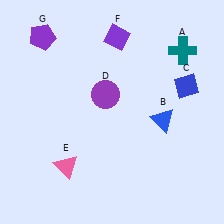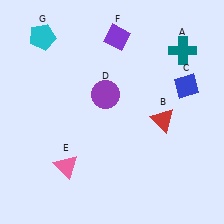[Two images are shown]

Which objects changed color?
B changed from blue to red. G changed from purple to cyan.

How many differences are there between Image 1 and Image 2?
There are 2 differences between the two images.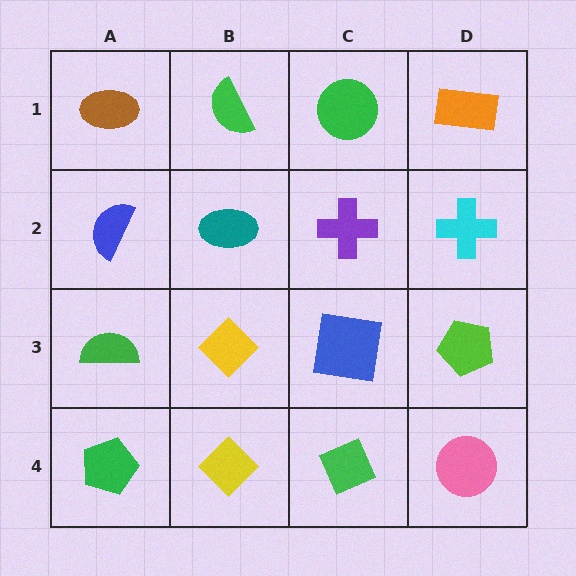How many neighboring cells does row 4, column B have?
3.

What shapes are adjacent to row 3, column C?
A purple cross (row 2, column C), a green diamond (row 4, column C), a yellow diamond (row 3, column B), a lime pentagon (row 3, column D).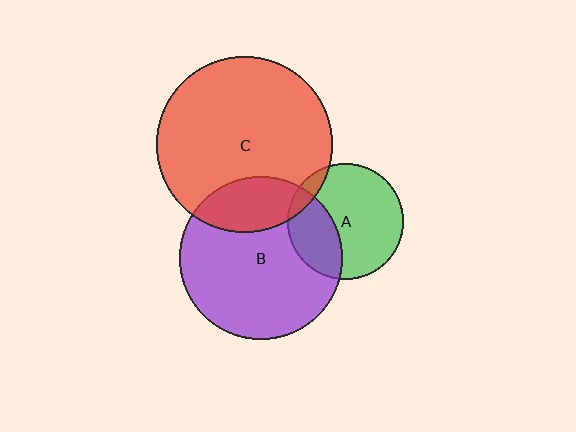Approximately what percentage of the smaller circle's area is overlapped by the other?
Approximately 25%.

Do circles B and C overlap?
Yes.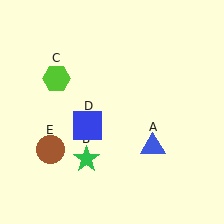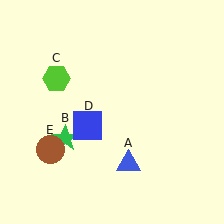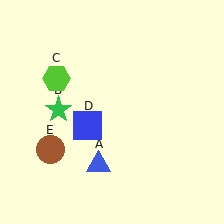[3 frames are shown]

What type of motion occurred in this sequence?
The blue triangle (object A), green star (object B) rotated clockwise around the center of the scene.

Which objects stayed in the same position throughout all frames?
Lime hexagon (object C) and blue square (object D) and brown circle (object E) remained stationary.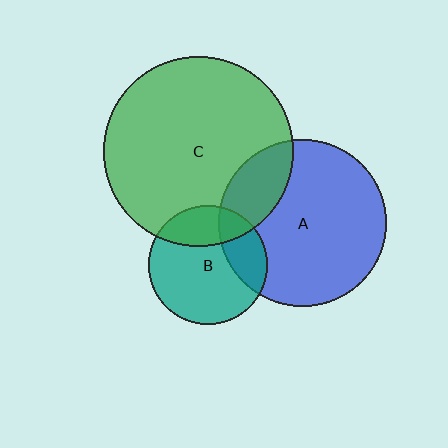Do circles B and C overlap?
Yes.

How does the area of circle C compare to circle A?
Approximately 1.3 times.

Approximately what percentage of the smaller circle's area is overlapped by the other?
Approximately 25%.